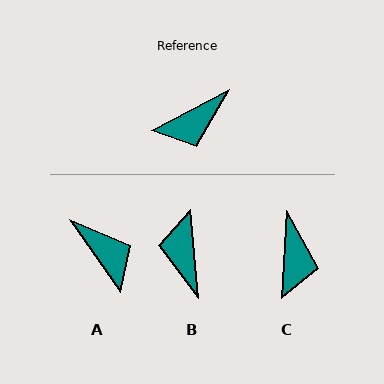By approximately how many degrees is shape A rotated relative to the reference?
Approximately 98 degrees counter-clockwise.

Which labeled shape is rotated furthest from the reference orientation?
B, about 113 degrees away.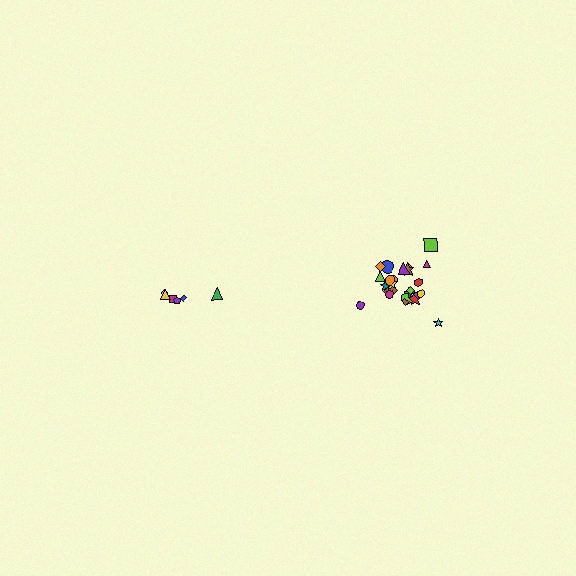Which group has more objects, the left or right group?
The right group.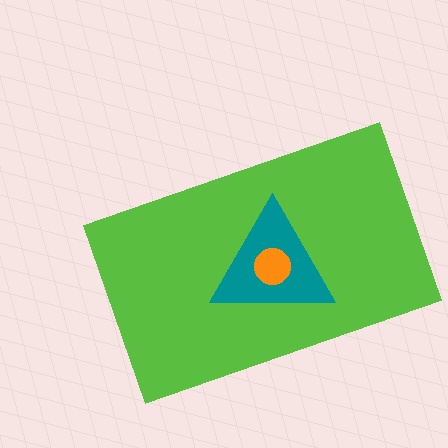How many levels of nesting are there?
3.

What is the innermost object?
The orange circle.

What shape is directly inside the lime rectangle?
The teal triangle.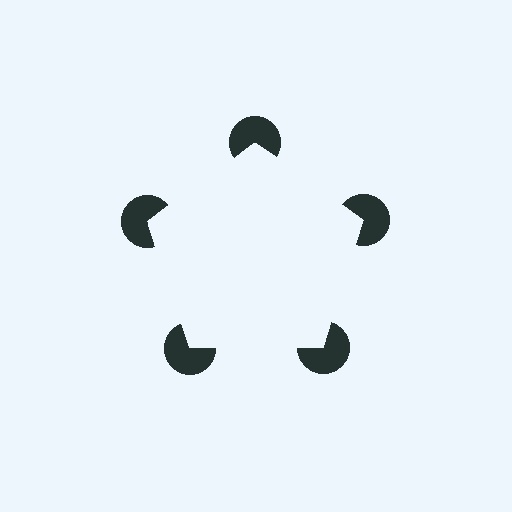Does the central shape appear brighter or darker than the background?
It typically appears slightly brighter than the background, even though no actual brightness change is drawn.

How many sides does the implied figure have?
5 sides.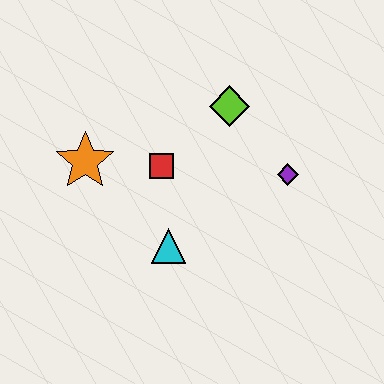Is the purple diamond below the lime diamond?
Yes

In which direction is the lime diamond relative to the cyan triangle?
The lime diamond is above the cyan triangle.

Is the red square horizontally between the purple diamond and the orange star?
Yes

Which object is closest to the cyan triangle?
The red square is closest to the cyan triangle.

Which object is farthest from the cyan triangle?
The lime diamond is farthest from the cyan triangle.